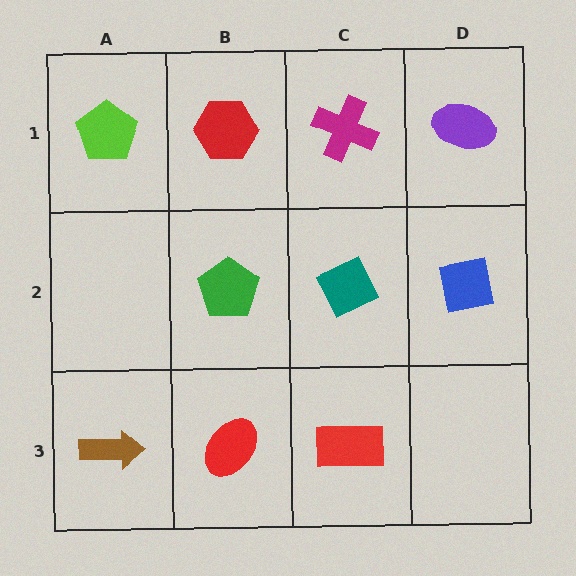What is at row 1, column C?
A magenta cross.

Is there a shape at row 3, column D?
No, that cell is empty.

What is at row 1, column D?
A purple ellipse.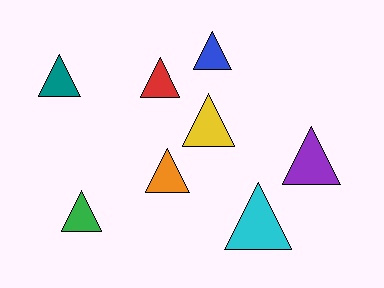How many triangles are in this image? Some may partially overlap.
There are 8 triangles.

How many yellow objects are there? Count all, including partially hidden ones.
There is 1 yellow object.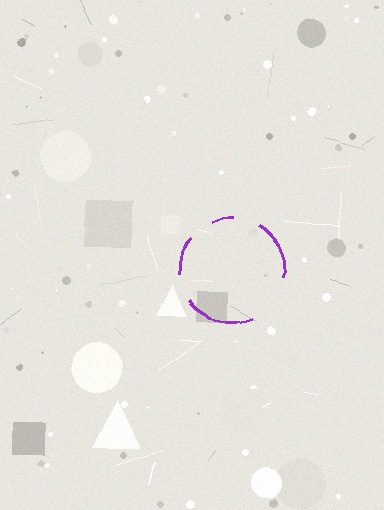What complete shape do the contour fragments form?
The contour fragments form a circle.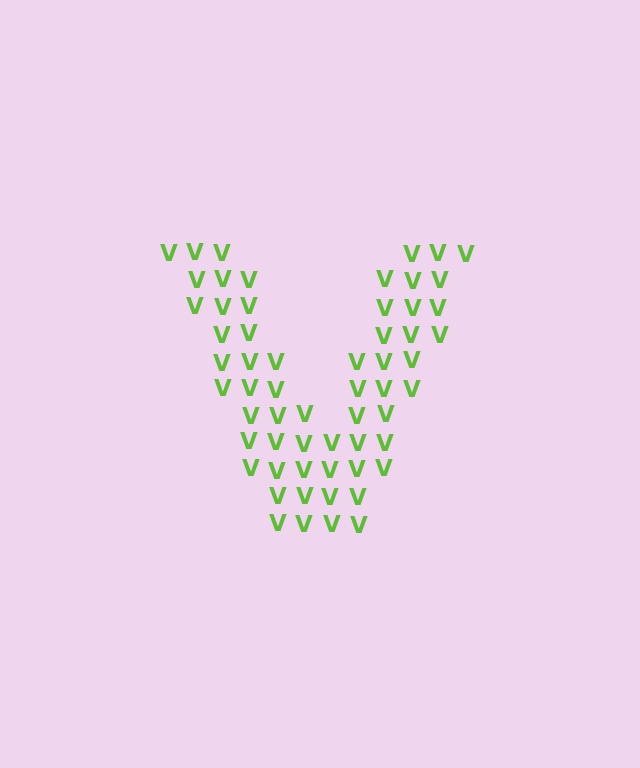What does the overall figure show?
The overall figure shows the letter V.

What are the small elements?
The small elements are letter V's.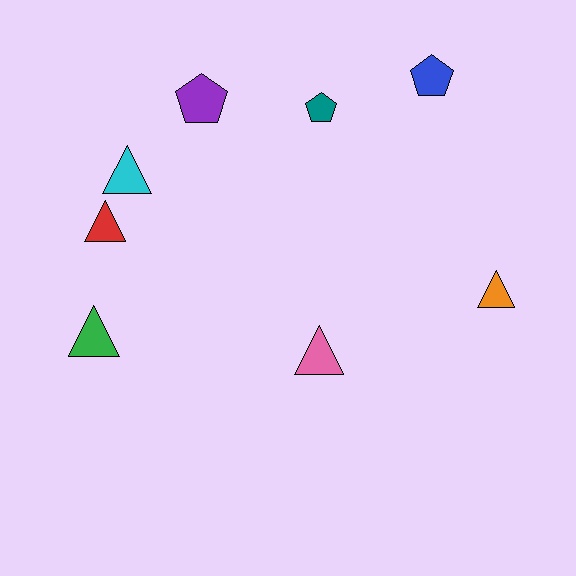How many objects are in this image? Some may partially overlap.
There are 8 objects.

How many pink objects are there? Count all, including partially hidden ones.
There is 1 pink object.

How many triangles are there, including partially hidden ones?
There are 5 triangles.